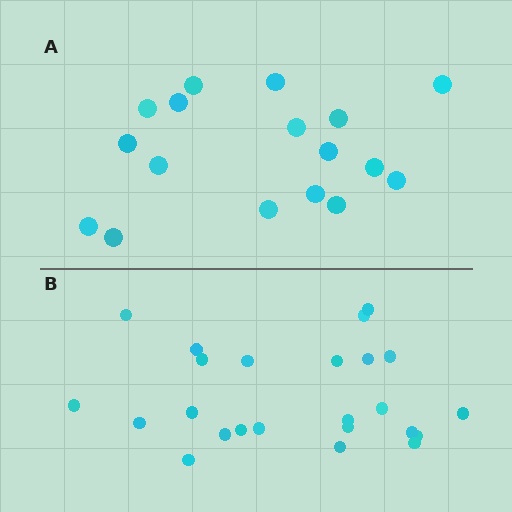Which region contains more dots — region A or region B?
Region B (the bottom region) has more dots.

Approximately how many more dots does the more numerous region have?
Region B has roughly 8 or so more dots than region A.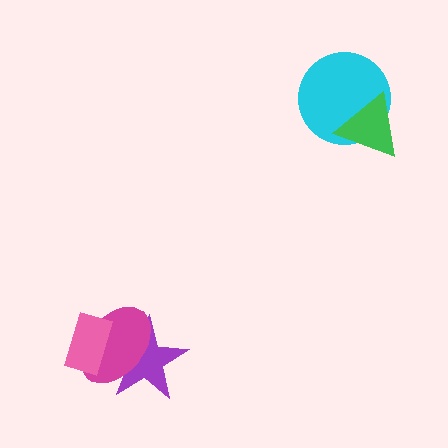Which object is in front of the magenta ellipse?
The pink rectangle is in front of the magenta ellipse.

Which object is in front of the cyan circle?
The green triangle is in front of the cyan circle.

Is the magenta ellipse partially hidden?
Yes, it is partially covered by another shape.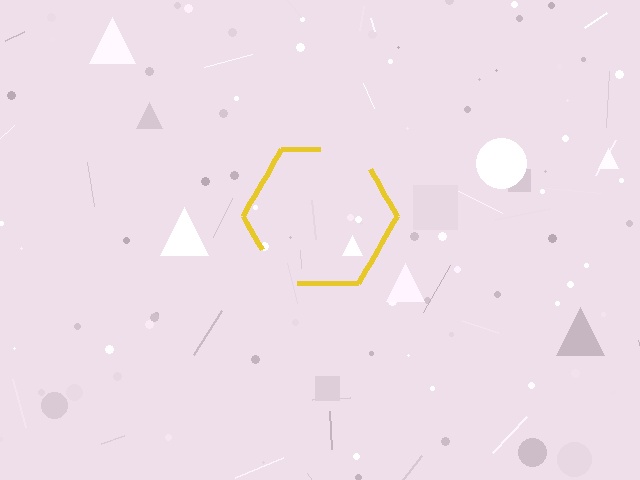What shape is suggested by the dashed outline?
The dashed outline suggests a hexagon.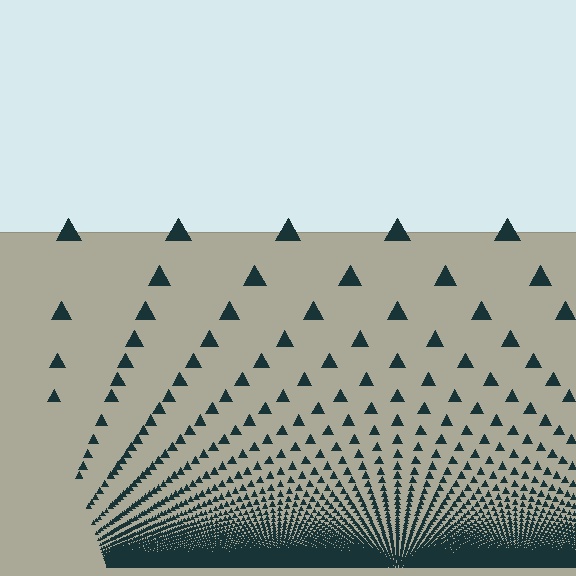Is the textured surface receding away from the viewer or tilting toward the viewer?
The surface appears to tilt toward the viewer. Texture elements get larger and sparser toward the top.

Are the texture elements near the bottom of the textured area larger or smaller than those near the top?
Smaller. The gradient is inverted — elements near the bottom are smaller and denser.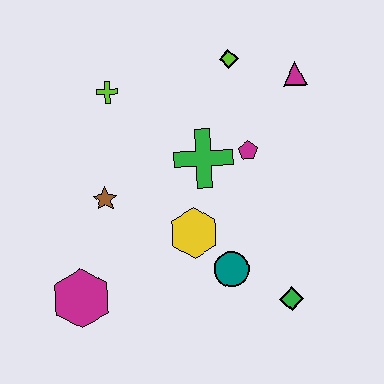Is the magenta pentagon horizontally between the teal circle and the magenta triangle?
Yes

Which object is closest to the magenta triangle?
The lime diamond is closest to the magenta triangle.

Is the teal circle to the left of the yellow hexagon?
No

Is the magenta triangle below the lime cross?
No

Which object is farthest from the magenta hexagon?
The magenta triangle is farthest from the magenta hexagon.